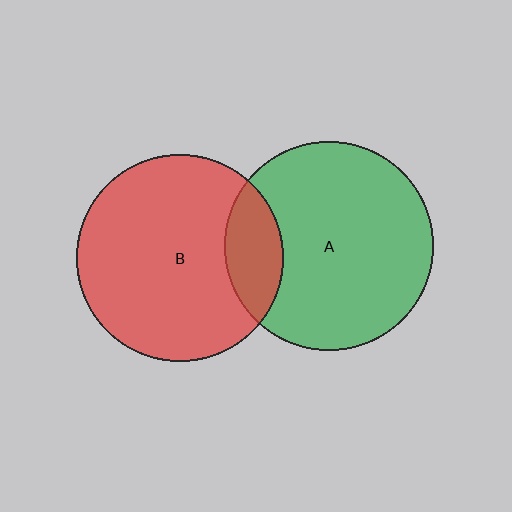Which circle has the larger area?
Circle A (green).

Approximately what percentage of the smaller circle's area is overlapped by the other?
Approximately 15%.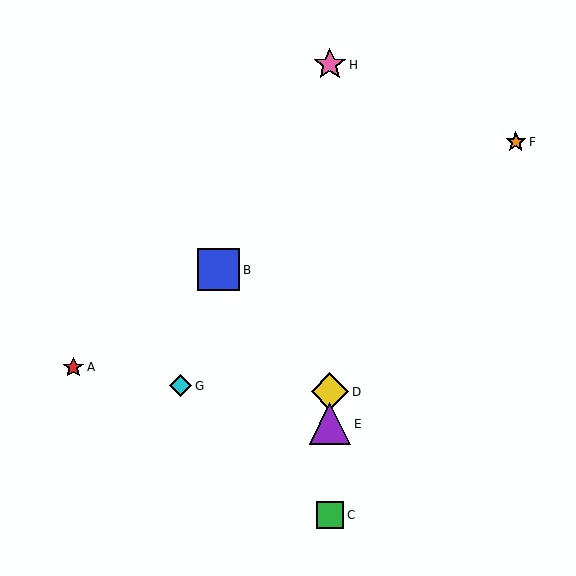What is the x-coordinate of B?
Object B is at x≈218.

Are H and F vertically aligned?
No, H is at x≈330 and F is at x≈516.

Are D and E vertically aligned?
Yes, both are at x≈330.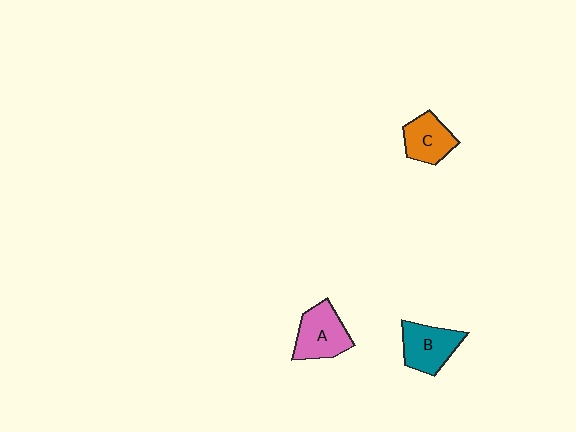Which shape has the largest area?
Shape A (pink).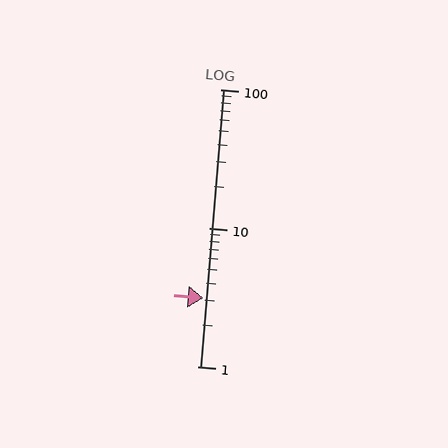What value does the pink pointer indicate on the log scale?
The pointer indicates approximately 3.1.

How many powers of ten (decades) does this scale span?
The scale spans 2 decades, from 1 to 100.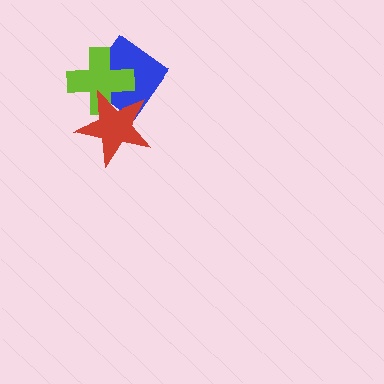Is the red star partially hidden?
No, no other shape covers it.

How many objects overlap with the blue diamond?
2 objects overlap with the blue diamond.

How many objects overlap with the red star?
2 objects overlap with the red star.